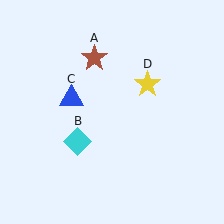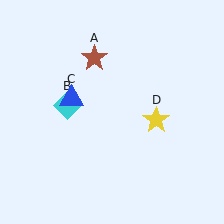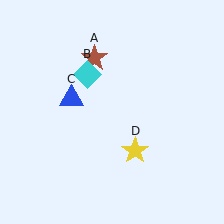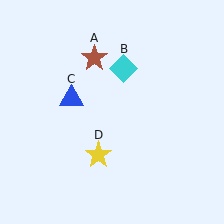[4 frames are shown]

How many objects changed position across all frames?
2 objects changed position: cyan diamond (object B), yellow star (object D).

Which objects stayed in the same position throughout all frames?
Brown star (object A) and blue triangle (object C) remained stationary.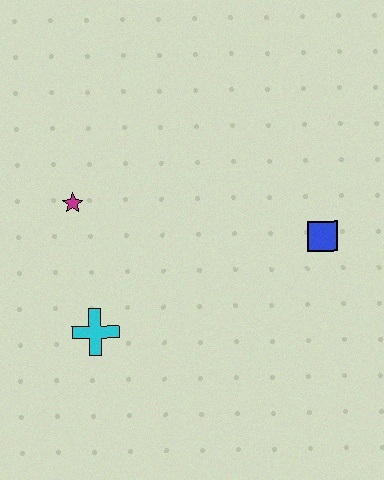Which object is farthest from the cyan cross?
The blue square is farthest from the cyan cross.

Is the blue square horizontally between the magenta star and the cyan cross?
No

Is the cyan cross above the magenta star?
No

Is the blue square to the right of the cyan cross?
Yes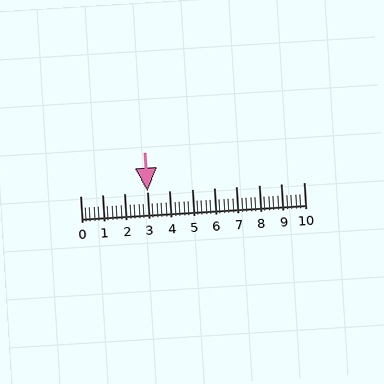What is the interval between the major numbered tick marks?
The major tick marks are spaced 1 units apart.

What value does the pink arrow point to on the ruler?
The pink arrow points to approximately 3.0.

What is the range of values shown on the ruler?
The ruler shows values from 0 to 10.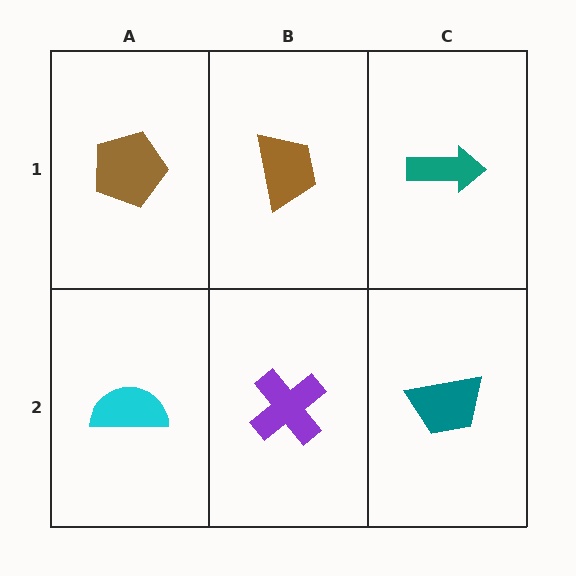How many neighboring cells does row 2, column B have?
3.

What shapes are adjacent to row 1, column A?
A cyan semicircle (row 2, column A), a brown trapezoid (row 1, column B).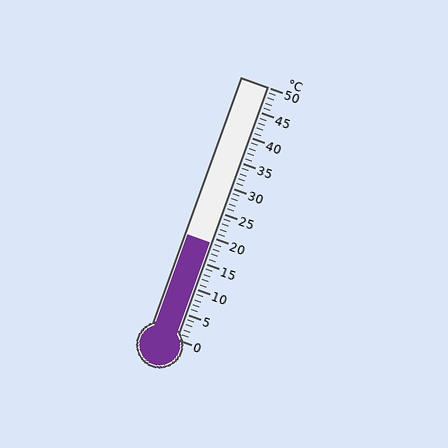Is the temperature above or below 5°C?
The temperature is above 5°C.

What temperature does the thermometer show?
The thermometer shows approximately 19°C.